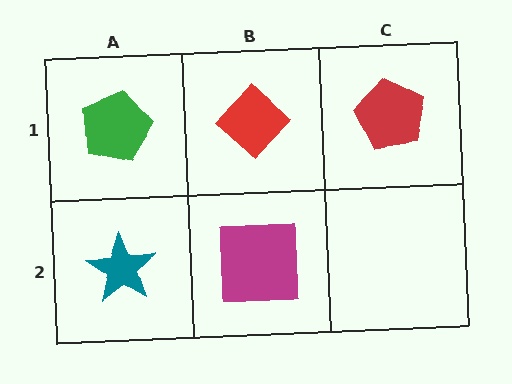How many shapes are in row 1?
3 shapes.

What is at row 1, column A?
A green pentagon.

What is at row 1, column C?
A red pentagon.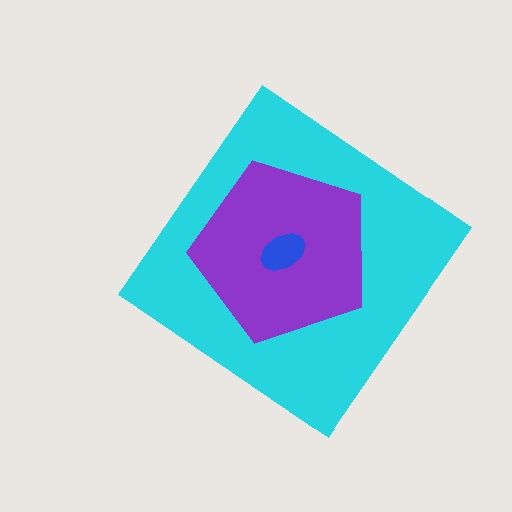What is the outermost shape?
The cyan diamond.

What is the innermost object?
The blue ellipse.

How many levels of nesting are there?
3.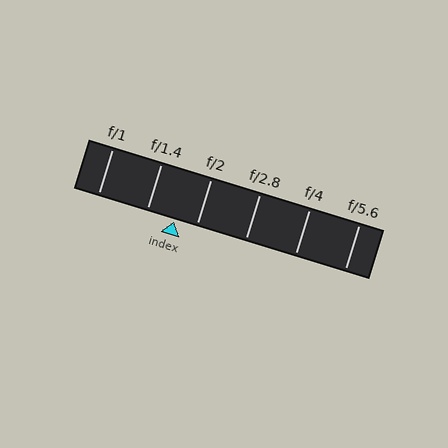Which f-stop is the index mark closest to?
The index mark is closest to f/2.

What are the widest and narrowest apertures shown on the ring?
The widest aperture shown is f/1 and the narrowest is f/5.6.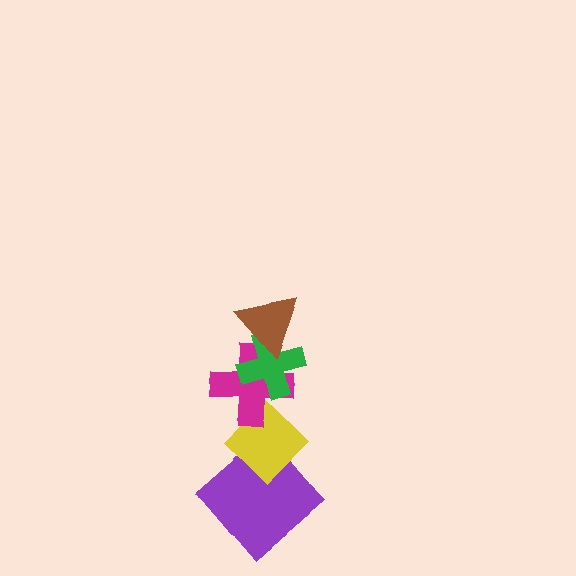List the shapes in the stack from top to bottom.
From top to bottom: the brown triangle, the green cross, the magenta cross, the yellow diamond, the purple diamond.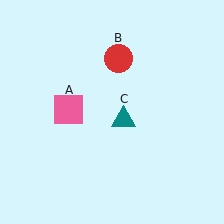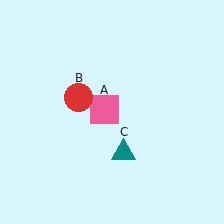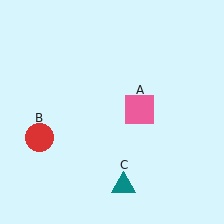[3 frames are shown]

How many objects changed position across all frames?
3 objects changed position: pink square (object A), red circle (object B), teal triangle (object C).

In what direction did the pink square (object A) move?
The pink square (object A) moved right.